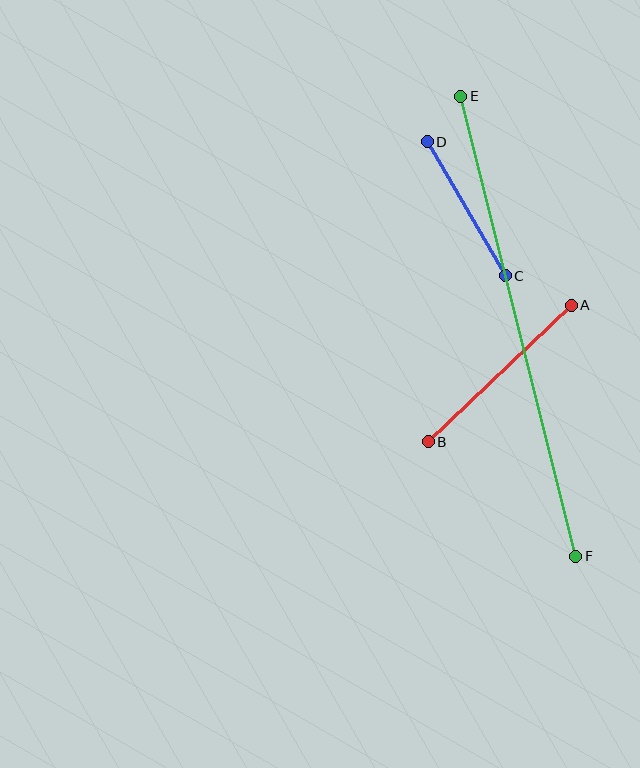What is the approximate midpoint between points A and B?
The midpoint is at approximately (500, 374) pixels.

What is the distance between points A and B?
The distance is approximately 197 pixels.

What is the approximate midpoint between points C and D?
The midpoint is at approximately (466, 209) pixels.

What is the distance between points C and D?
The distance is approximately 155 pixels.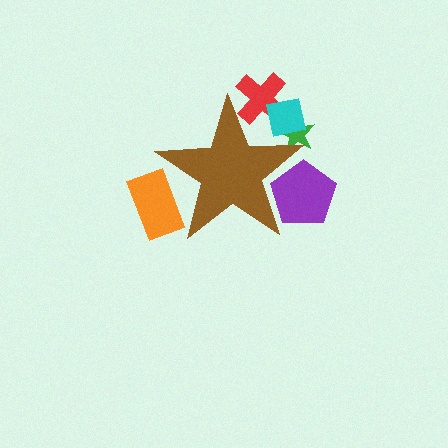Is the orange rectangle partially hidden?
Yes, the orange rectangle is partially hidden behind the brown star.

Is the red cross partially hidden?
Yes, the red cross is partially hidden behind the brown star.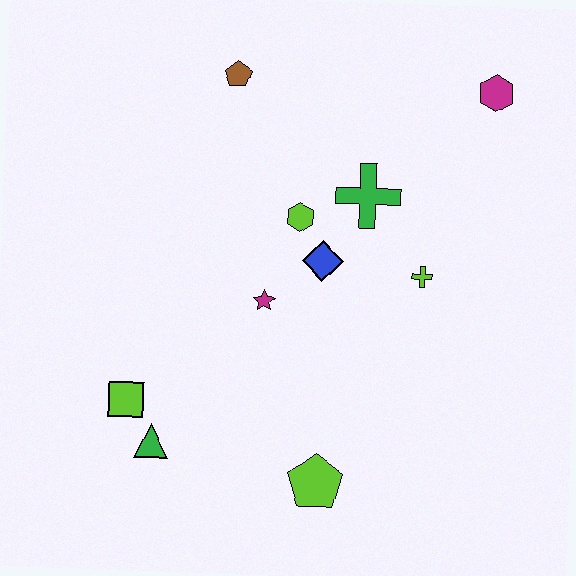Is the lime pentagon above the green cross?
No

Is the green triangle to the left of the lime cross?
Yes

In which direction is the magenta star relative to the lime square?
The magenta star is to the right of the lime square.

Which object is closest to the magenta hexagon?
The green cross is closest to the magenta hexagon.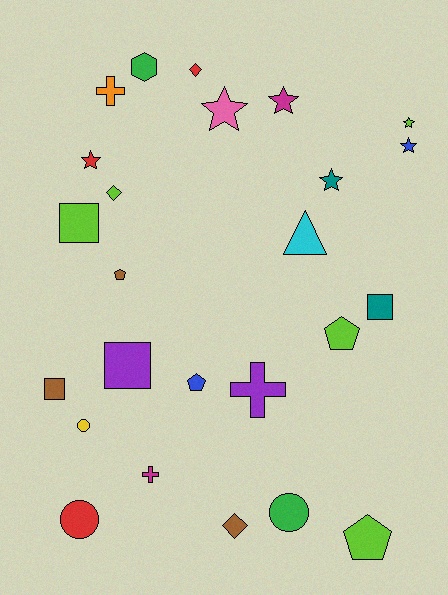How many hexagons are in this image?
There is 1 hexagon.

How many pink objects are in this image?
There is 1 pink object.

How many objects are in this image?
There are 25 objects.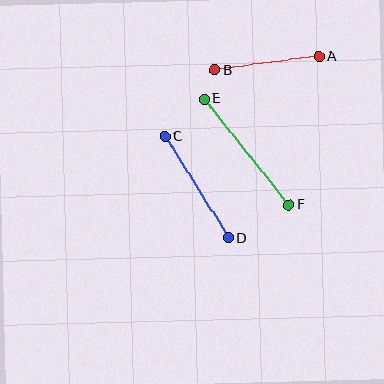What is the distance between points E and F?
The distance is approximately 136 pixels.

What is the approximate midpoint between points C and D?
The midpoint is at approximately (196, 187) pixels.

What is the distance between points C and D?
The distance is approximately 120 pixels.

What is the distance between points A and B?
The distance is approximately 105 pixels.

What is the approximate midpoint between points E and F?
The midpoint is at approximately (247, 152) pixels.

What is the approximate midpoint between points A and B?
The midpoint is at approximately (267, 63) pixels.